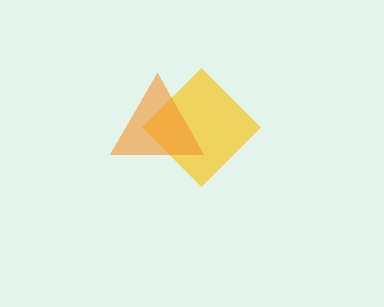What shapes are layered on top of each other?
The layered shapes are: a yellow diamond, an orange triangle.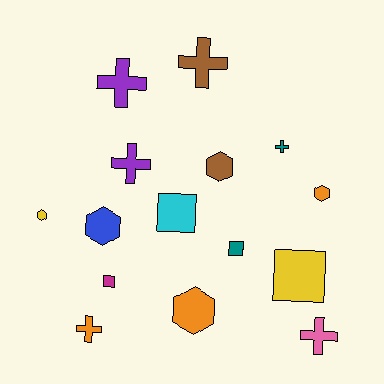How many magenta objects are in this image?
There is 1 magenta object.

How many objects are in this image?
There are 15 objects.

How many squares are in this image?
There are 4 squares.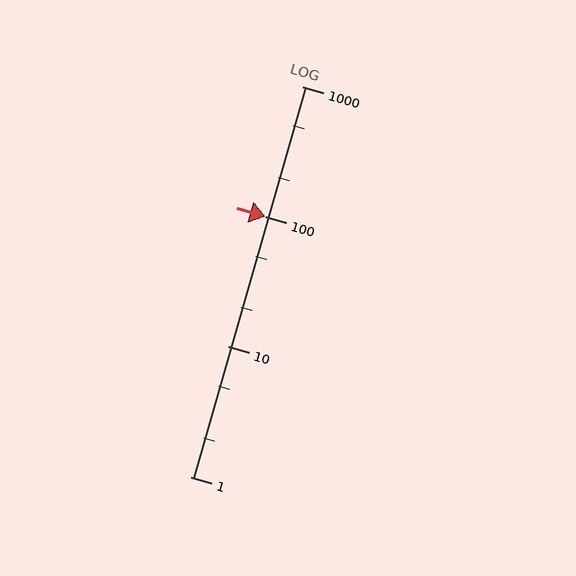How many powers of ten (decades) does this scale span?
The scale spans 3 decades, from 1 to 1000.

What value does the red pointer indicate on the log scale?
The pointer indicates approximately 100.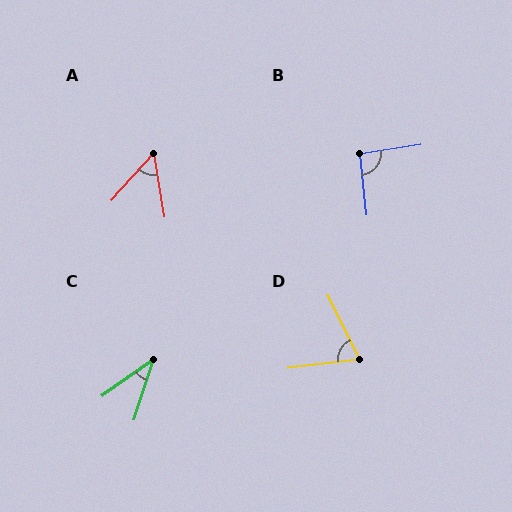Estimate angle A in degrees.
Approximately 51 degrees.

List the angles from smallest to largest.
C (37°), A (51°), D (71°), B (92°).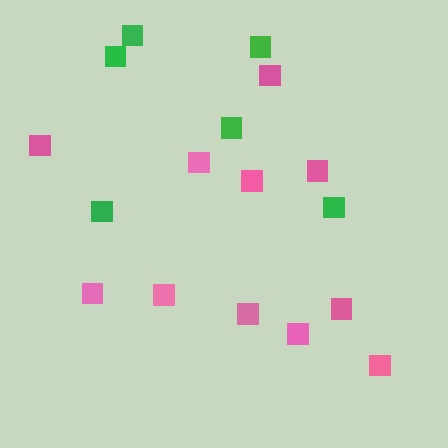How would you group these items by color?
There are 2 groups: one group of green squares (6) and one group of pink squares (11).